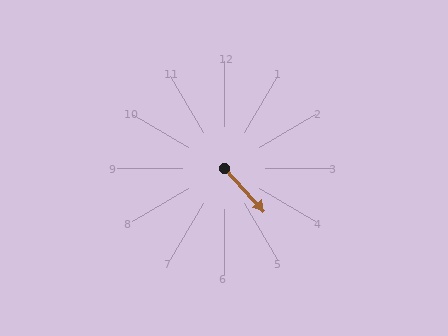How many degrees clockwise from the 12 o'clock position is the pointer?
Approximately 138 degrees.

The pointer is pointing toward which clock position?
Roughly 5 o'clock.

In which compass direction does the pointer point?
Southeast.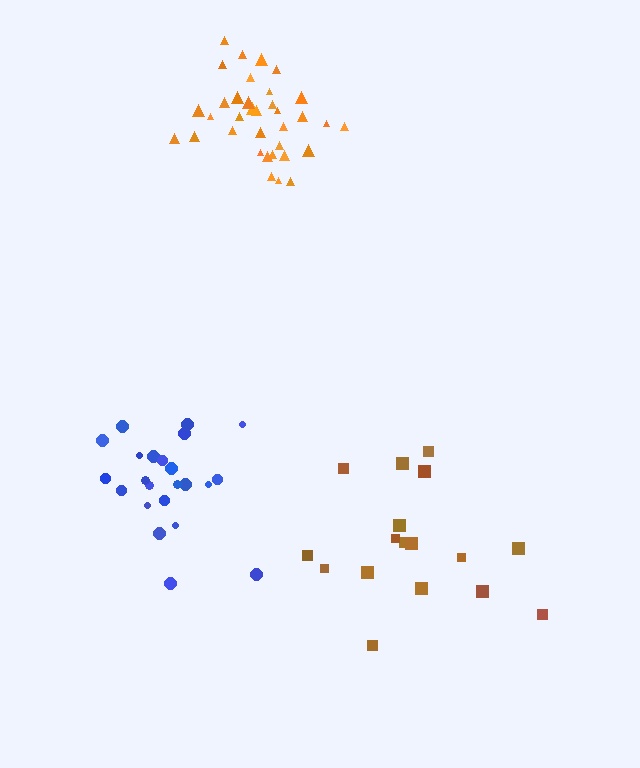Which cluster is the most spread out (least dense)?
Brown.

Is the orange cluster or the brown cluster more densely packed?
Orange.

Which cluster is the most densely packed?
Orange.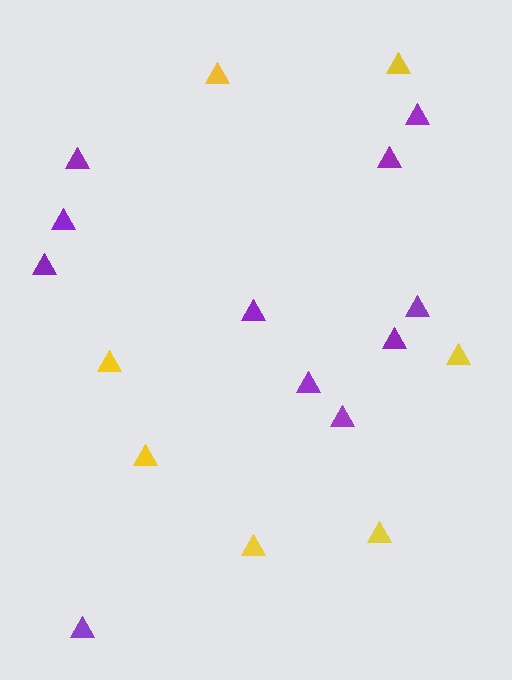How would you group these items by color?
There are 2 groups: one group of purple triangles (11) and one group of yellow triangles (7).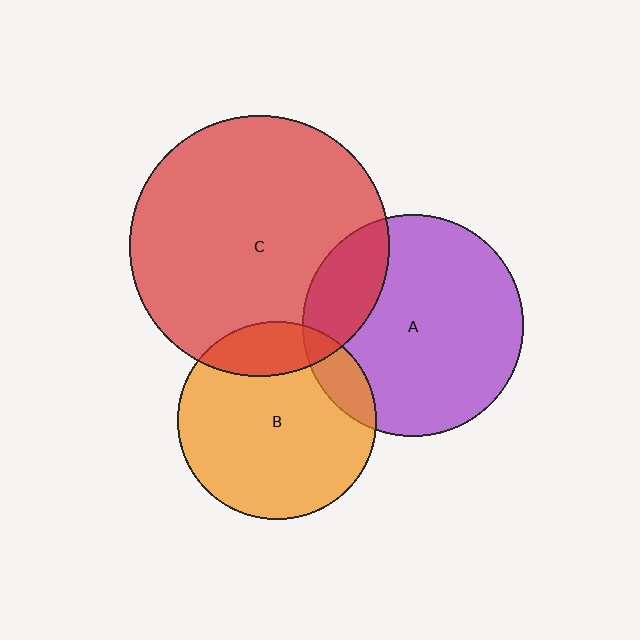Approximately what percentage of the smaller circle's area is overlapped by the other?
Approximately 20%.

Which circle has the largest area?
Circle C (red).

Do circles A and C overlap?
Yes.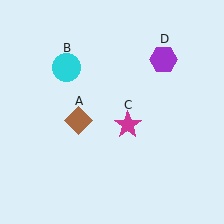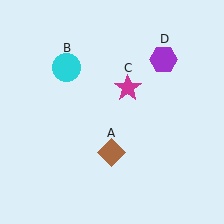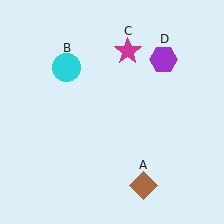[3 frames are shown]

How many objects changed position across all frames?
2 objects changed position: brown diamond (object A), magenta star (object C).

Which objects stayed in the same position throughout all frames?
Cyan circle (object B) and purple hexagon (object D) remained stationary.